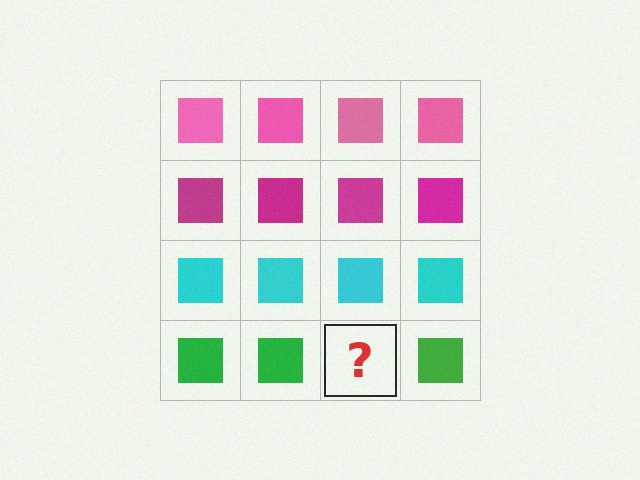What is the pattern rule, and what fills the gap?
The rule is that each row has a consistent color. The gap should be filled with a green square.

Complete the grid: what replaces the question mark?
The question mark should be replaced with a green square.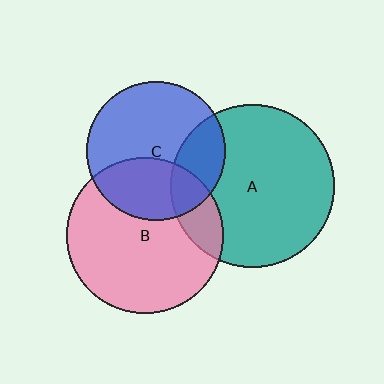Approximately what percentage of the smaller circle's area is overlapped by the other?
Approximately 35%.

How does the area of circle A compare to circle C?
Approximately 1.4 times.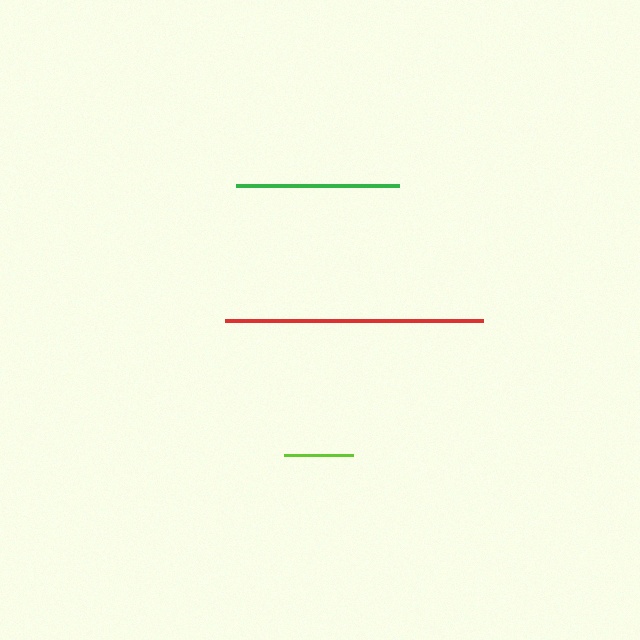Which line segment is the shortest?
The lime line is the shortest at approximately 68 pixels.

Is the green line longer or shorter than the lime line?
The green line is longer than the lime line.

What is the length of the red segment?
The red segment is approximately 258 pixels long.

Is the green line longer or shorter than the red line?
The red line is longer than the green line.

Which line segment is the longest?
The red line is the longest at approximately 258 pixels.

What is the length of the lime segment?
The lime segment is approximately 68 pixels long.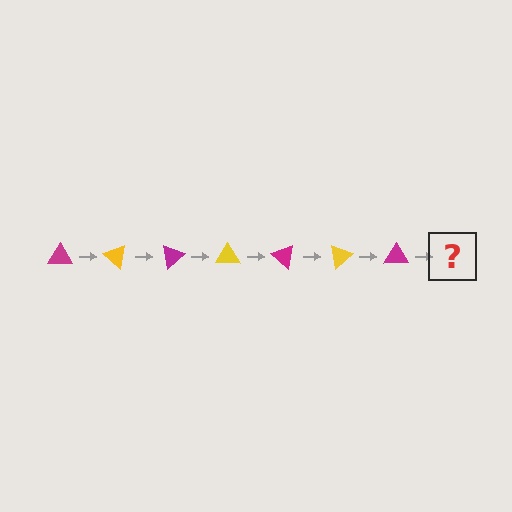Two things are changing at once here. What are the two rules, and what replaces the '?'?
The two rules are that it rotates 40 degrees each step and the color cycles through magenta and yellow. The '?' should be a yellow triangle, rotated 280 degrees from the start.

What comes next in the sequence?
The next element should be a yellow triangle, rotated 280 degrees from the start.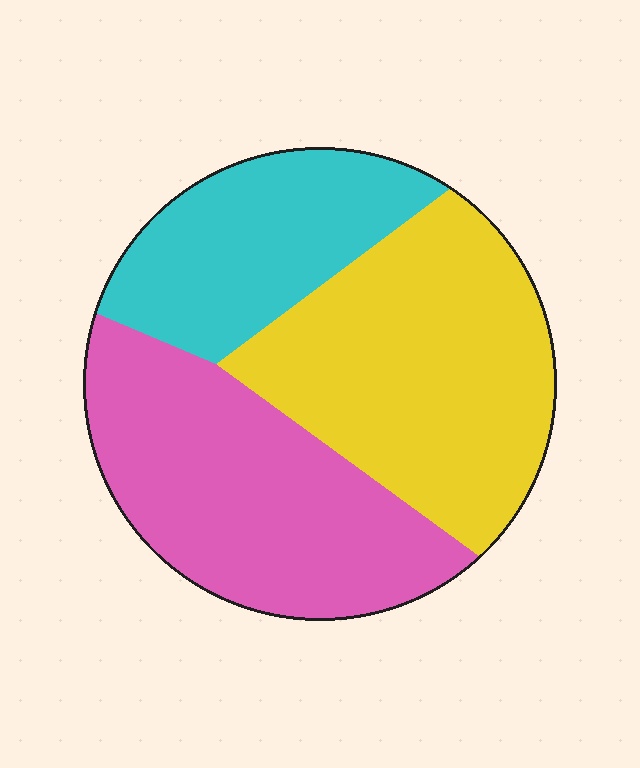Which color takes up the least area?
Cyan, at roughly 25%.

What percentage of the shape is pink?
Pink covers roughly 35% of the shape.